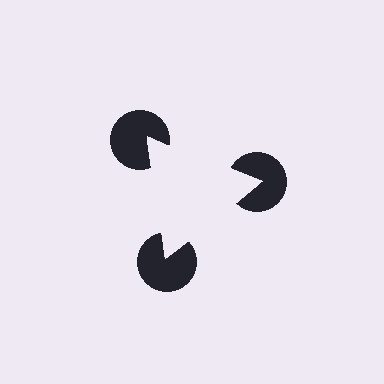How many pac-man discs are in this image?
There are 3 — one at each vertex of the illusory triangle.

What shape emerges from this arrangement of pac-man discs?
An illusory triangle — its edges are inferred from the aligned wedge cuts in the pac-man discs, not physically drawn.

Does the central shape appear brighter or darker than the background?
It typically appears slightly brighter than the background, even though no actual brightness change is drawn.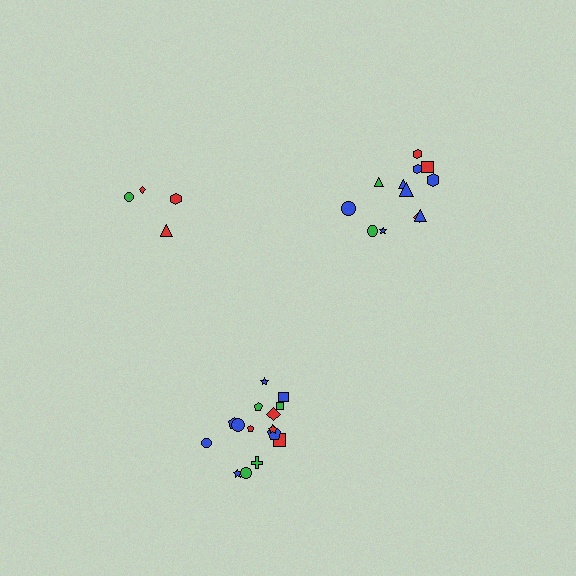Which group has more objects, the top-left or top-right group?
The top-right group.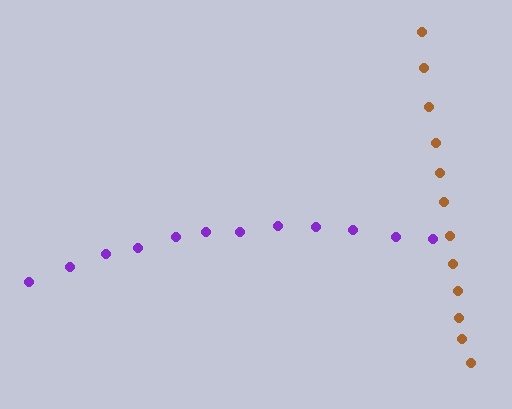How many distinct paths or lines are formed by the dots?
There are 2 distinct paths.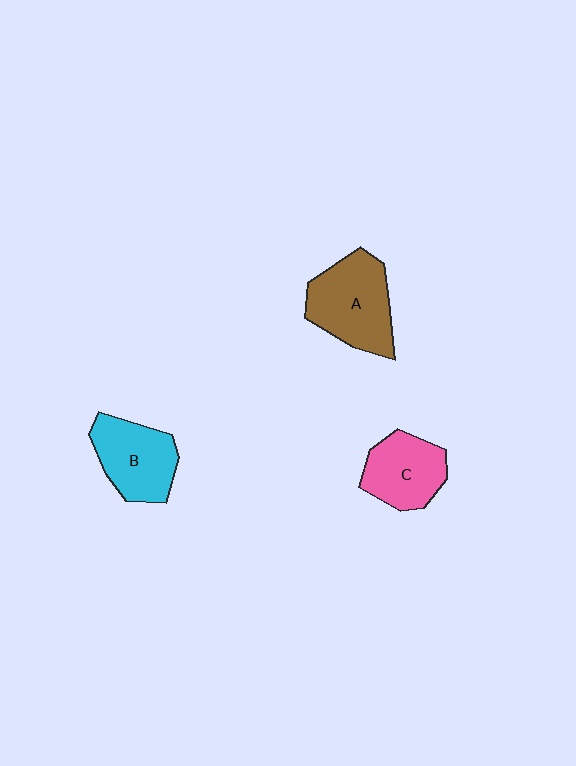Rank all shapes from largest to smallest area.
From largest to smallest: A (brown), B (cyan), C (pink).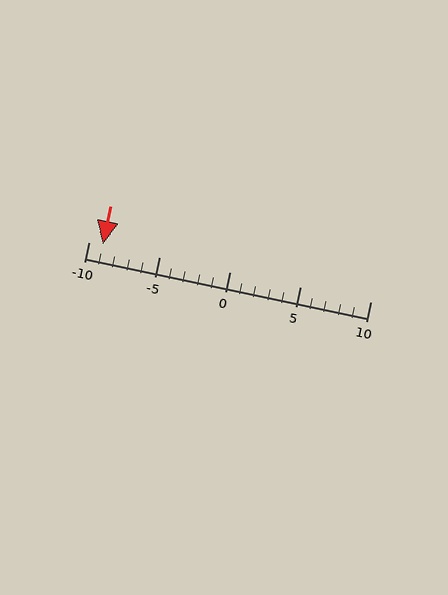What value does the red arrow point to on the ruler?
The red arrow points to approximately -9.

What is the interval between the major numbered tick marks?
The major tick marks are spaced 5 units apart.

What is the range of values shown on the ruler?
The ruler shows values from -10 to 10.